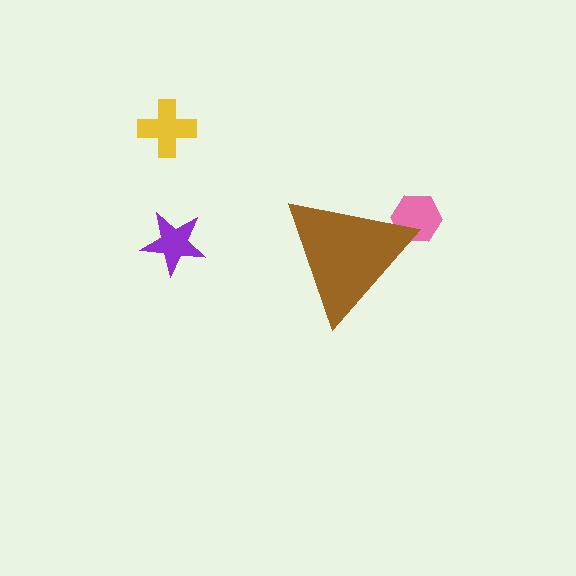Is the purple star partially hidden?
No, the purple star is fully visible.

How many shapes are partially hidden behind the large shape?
1 shape is partially hidden.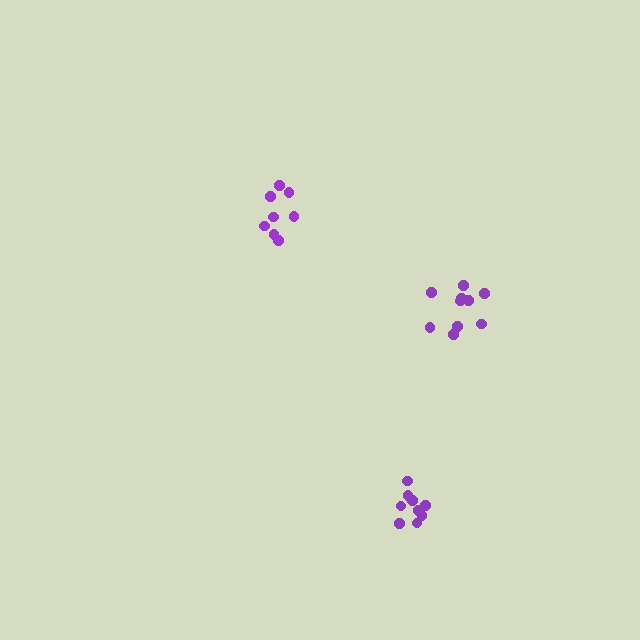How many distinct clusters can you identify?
There are 3 distinct clusters.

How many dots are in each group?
Group 1: 10 dots, Group 2: 9 dots, Group 3: 8 dots (27 total).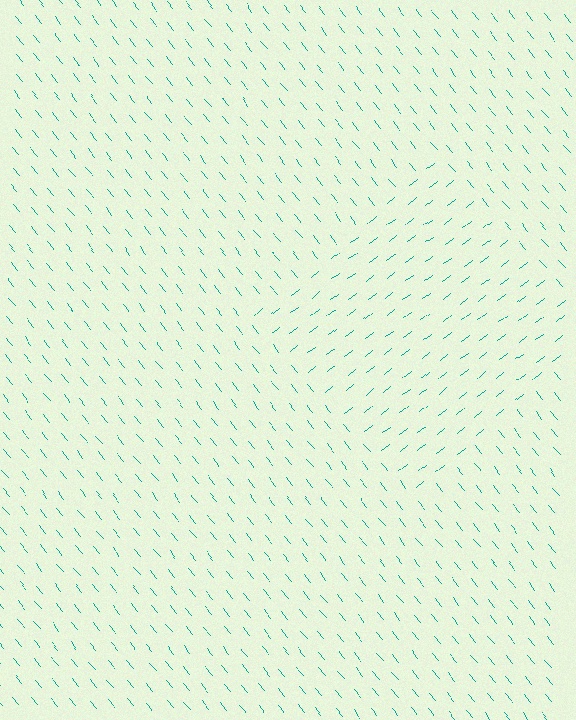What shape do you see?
I see a diamond.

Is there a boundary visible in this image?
Yes, there is a texture boundary formed by a change in line orientation.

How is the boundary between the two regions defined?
The boundary is defined purely by a change in line orientation (approximately 88 degrees difference). All lines are the same color and thickness.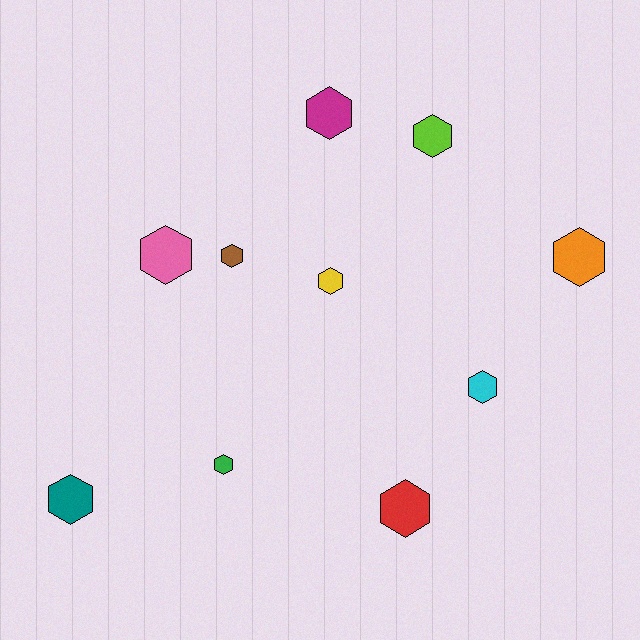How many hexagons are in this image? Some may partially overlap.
There are 10 hexagons.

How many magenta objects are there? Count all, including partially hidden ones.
There is 1 magenta object.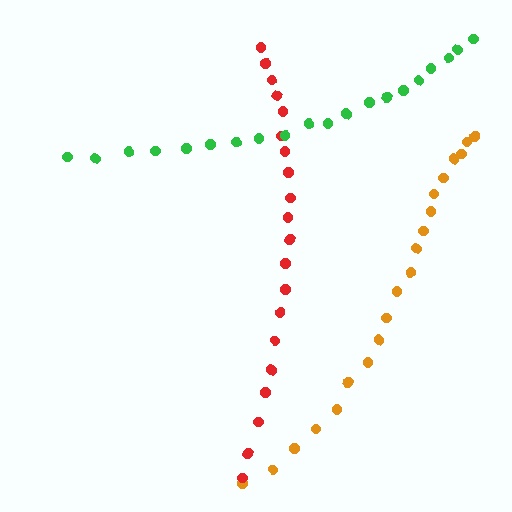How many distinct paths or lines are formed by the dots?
There are 3 distinct paths.